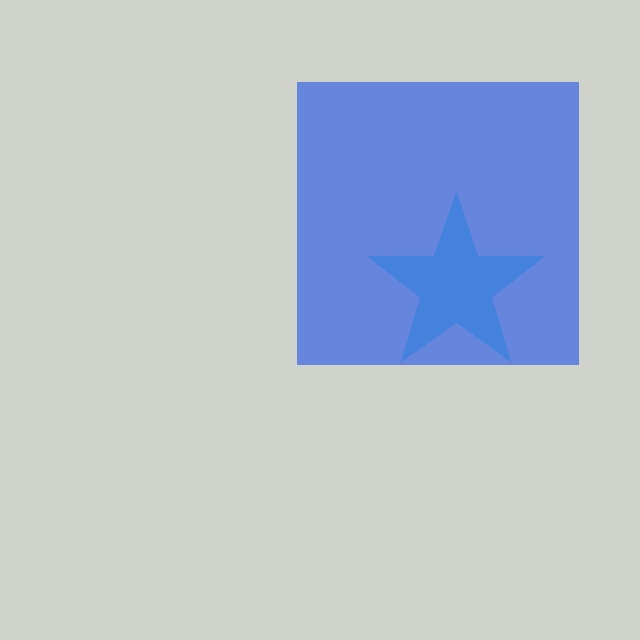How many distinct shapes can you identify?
There are 2 distinct shapes: a cyan star, a blue square.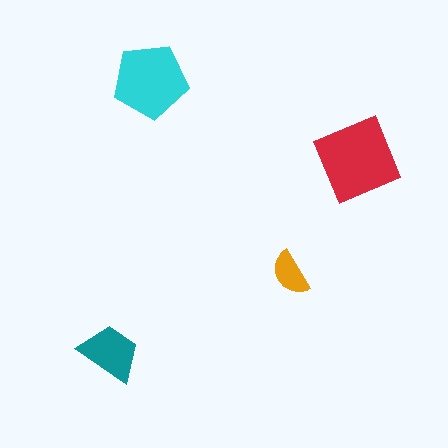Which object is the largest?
The red square.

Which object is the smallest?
The orange semicircle.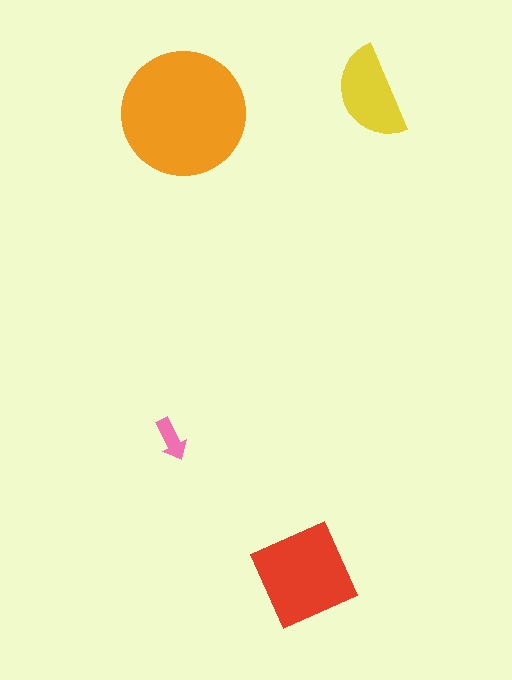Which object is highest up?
The yellow semicircle is topmost.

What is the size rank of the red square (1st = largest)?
2nd.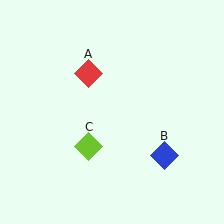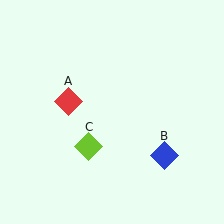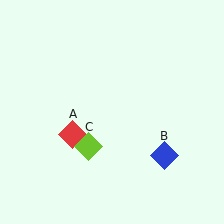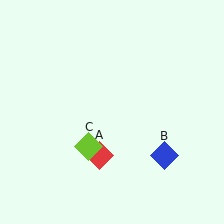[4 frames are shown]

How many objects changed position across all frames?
1 object changed position: red diamond (object A).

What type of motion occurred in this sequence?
The red diamond (object A) rotated counterclockwise around the center of the scene.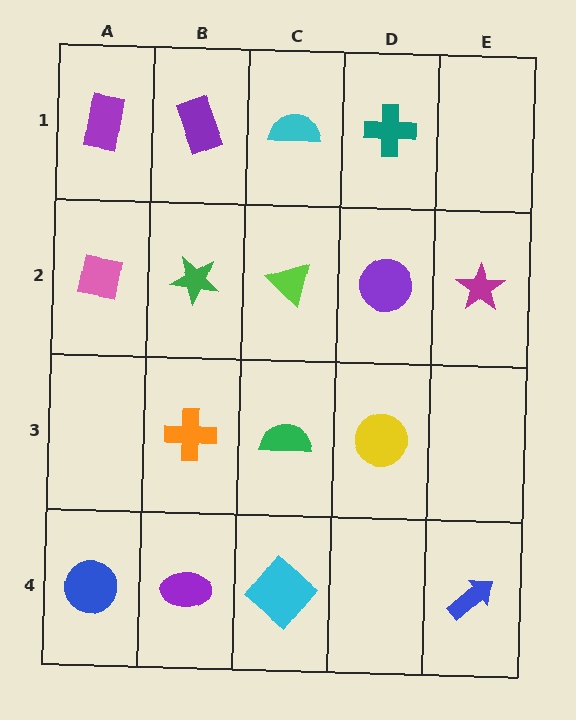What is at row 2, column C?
A lime triangle.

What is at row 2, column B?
A green star.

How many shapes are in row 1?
4 shapes.